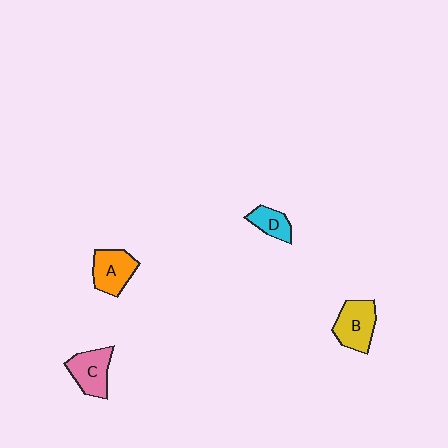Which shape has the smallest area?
Shape D (cyan).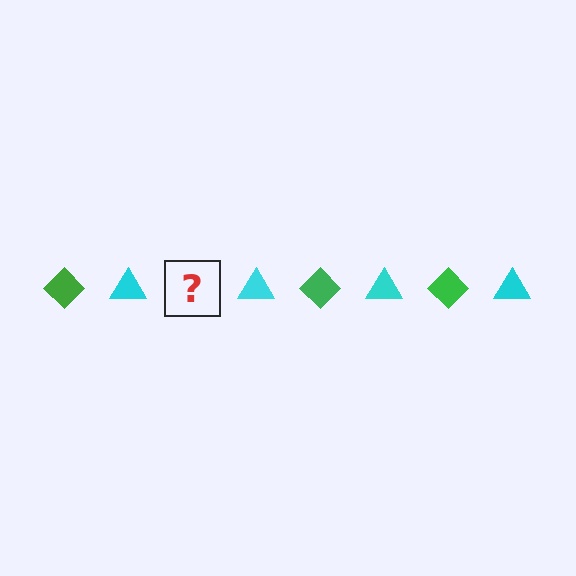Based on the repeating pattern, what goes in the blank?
The blank should be a green diamond.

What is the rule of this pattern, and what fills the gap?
The rule is that the pattern alternates between green diamond and cyan triangle. The gap should be filled with a green diamond.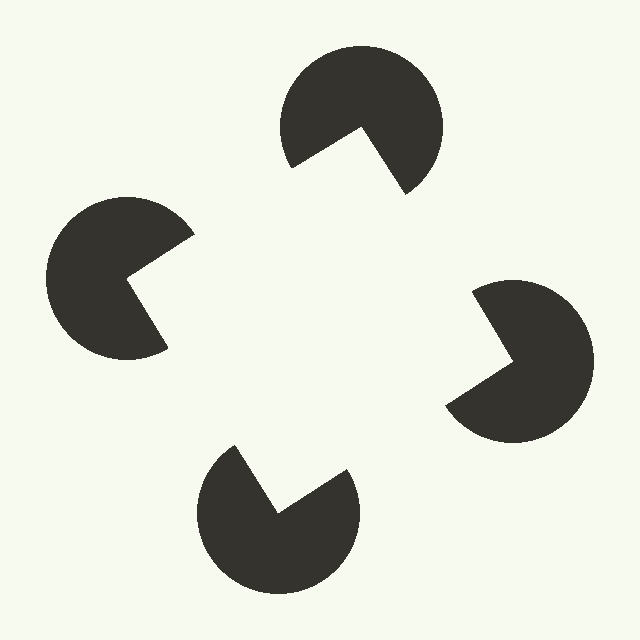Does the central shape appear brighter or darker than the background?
It typically appears slightly brighter than the background, even though no actual brightness change is drawn.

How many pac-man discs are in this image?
There are 4 — one at each vertex of the illusory square.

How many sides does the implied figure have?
4 sides.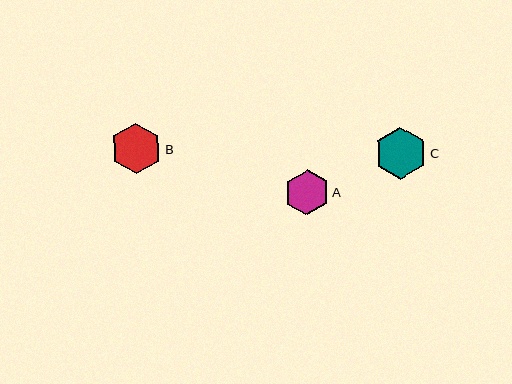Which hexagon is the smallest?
Hexagon A is the smallest with a size of approximately 45 pixels.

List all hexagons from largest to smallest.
From largest to smallest: C, B, A.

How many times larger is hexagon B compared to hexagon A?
Hexagon B is approximately 1.1 times the size of hexagon A.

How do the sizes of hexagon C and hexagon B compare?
Hexagon C and hexagon B are approximately the same size.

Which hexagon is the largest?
Hexagon C is the largest with a size of approximately 52 pixels.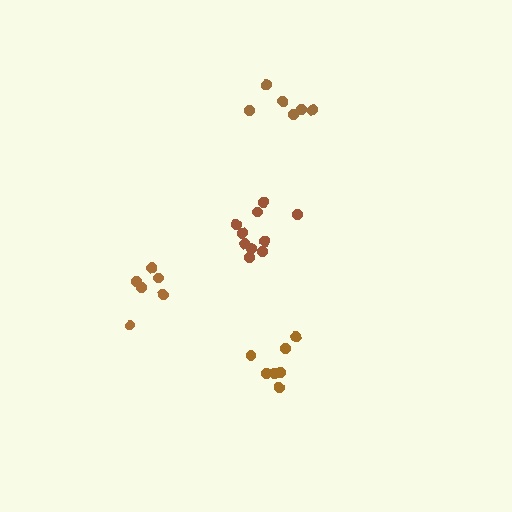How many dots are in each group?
Group 1: 6 dots, Group 2: 6 dots, Group 3: 7 dots, Group 4: 10 dots (29 total).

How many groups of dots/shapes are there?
There are 4 groups.